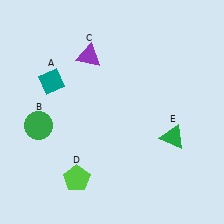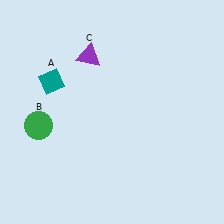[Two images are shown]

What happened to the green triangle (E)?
The green triangle (E) was removed in Image 2. It was in the bottom-right area of Image 1.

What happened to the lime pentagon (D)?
The lime pentagon (D) was removed in Image 2. It was in the bottom-left area of Image 1.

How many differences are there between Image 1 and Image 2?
There are 2 differences between the two images.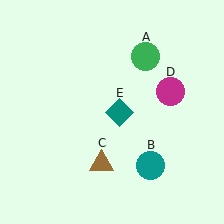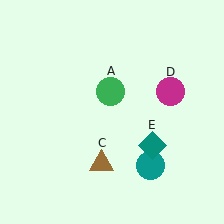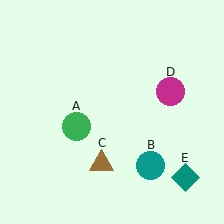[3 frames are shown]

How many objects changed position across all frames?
2 objects changed position: green circle (object A), teal diamond (object E).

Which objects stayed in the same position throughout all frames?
Teal circle (object B) and brown triangle (object C) and magenta circle (object D) remained stationary.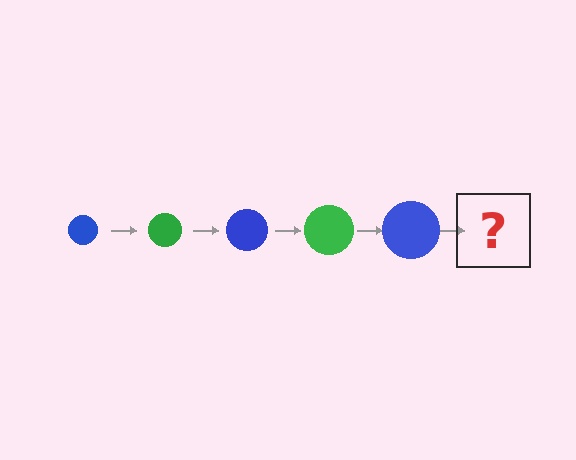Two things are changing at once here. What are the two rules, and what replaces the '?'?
The two rules are that the circle grows larger each step and the color cycles through blue and green. The '?' should be a green circle, larger than the previous one.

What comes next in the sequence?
The next element should be a green circle, larger than the previous one.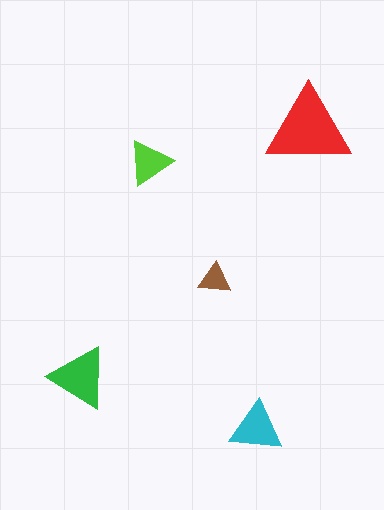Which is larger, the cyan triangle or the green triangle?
The green one.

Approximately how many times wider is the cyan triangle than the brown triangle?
About 1.5 times wider.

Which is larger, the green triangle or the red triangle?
The red one.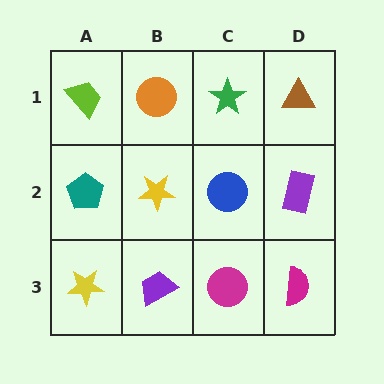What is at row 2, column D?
A purple rectangle.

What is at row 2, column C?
A blue circle.